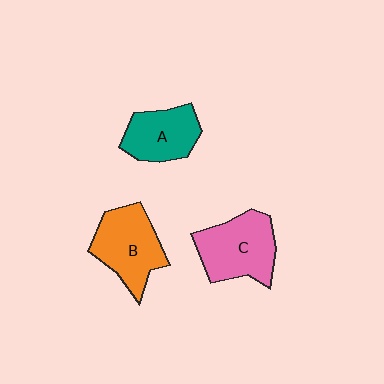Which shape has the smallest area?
Shape A (teal).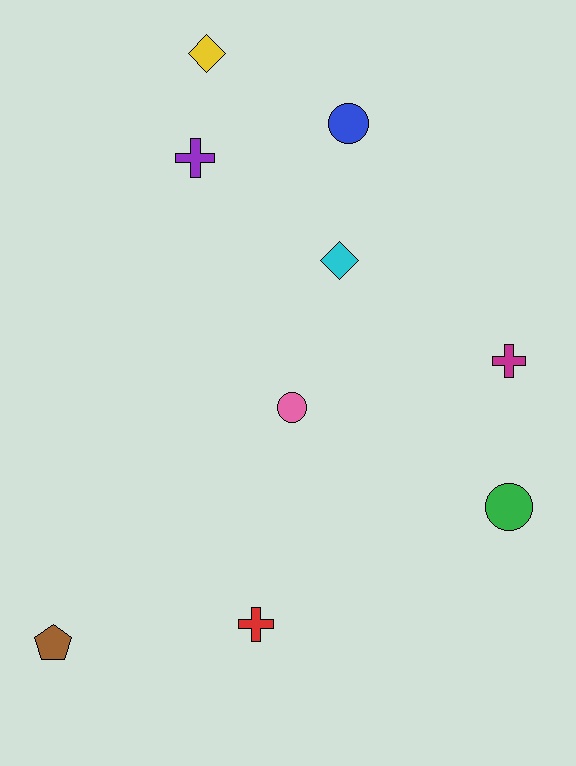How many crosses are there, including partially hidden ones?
There are 3 crosses.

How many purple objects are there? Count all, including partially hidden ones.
There is 1 purple object.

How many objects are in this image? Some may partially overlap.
There are 9 objects.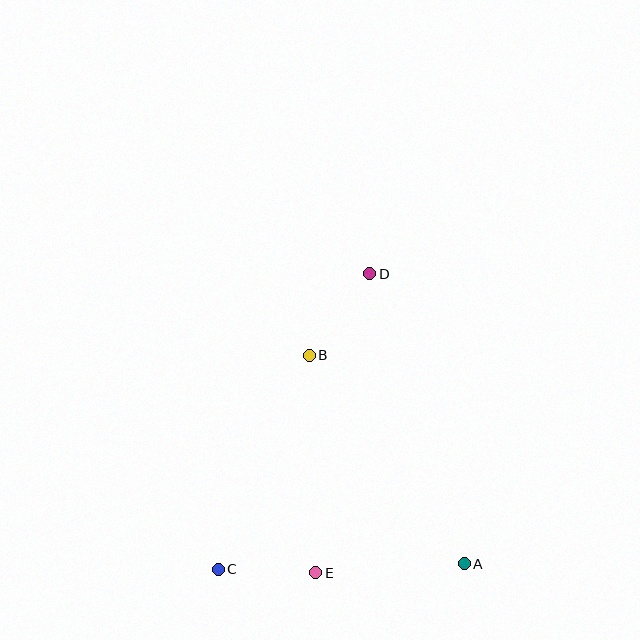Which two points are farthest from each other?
Points C and D are farthest from each other.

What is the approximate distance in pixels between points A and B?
The distance between A and B is approximately 260 pixels.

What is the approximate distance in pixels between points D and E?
The distance between D and E is approximately 304 pixels.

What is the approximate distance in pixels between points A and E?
The distance between A and E is approximately 149 pixels.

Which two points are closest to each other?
Points C and E are closest to each other.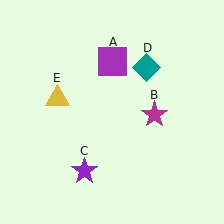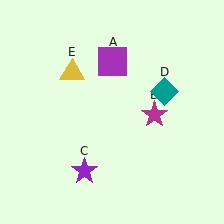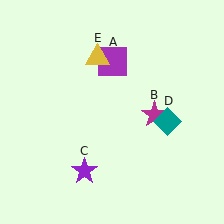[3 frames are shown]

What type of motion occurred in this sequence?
The teal diamond (object D), yellow triangle (object E) rotated clockwise around the center of the scene.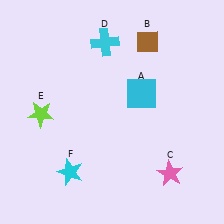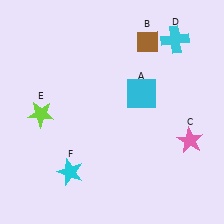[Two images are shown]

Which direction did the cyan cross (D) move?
The cyan cross (D) moved right.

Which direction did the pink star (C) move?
The pink star (C) moved up.